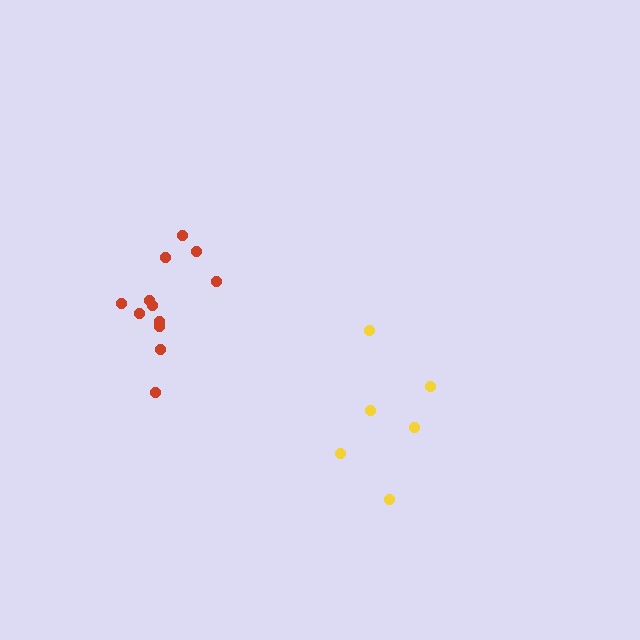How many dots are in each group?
Group 1: 12 dots, Group 2: 6 dots (18 total).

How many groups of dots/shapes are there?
There are 2 groups.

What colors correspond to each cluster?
The clusters are colored: red, yellow.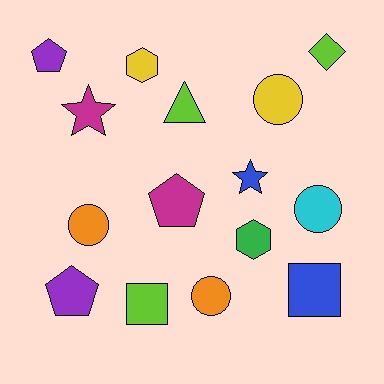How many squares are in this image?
There are 2 squares.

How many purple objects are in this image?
There are 2 purple objects.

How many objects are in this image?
There are 15 objects.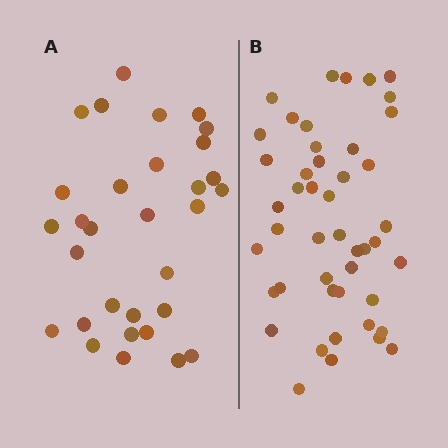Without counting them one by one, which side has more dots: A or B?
Region B (the right region) has more dots.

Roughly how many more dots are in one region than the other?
Region B has approximately 15 more dots than region A.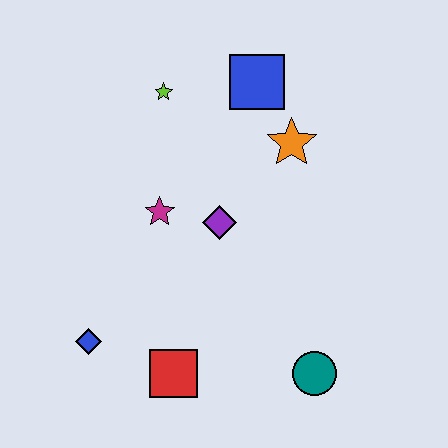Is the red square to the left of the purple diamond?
Yes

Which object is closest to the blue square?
The orange star is closest to the blue square.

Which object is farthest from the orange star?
The blue diamond is farthest from the orange star.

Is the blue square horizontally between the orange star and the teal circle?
No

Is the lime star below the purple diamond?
No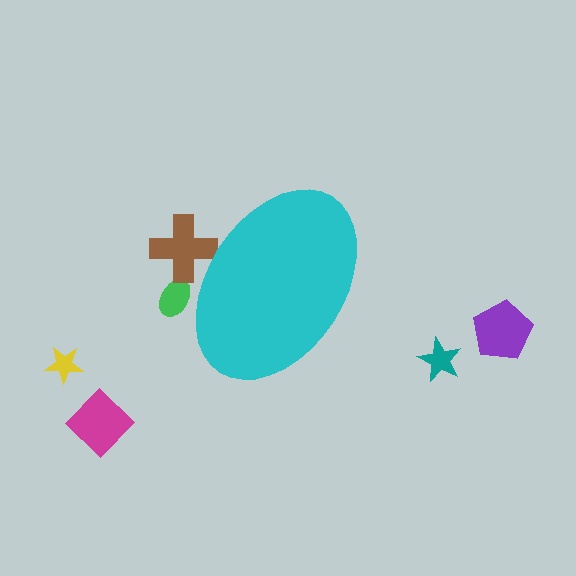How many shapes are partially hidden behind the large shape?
2 shapes are partially hidden.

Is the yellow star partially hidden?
No, the yellow star is fully visible.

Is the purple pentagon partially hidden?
No, the purple pentagon is fully visible.